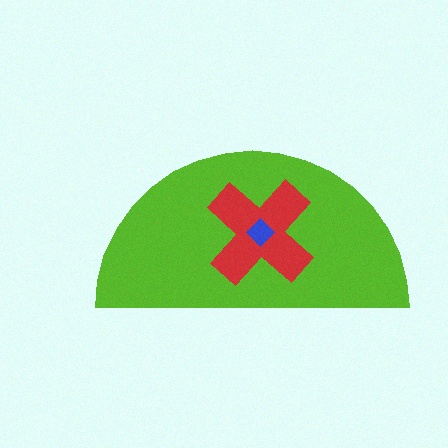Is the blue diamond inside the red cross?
Yes.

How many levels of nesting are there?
3.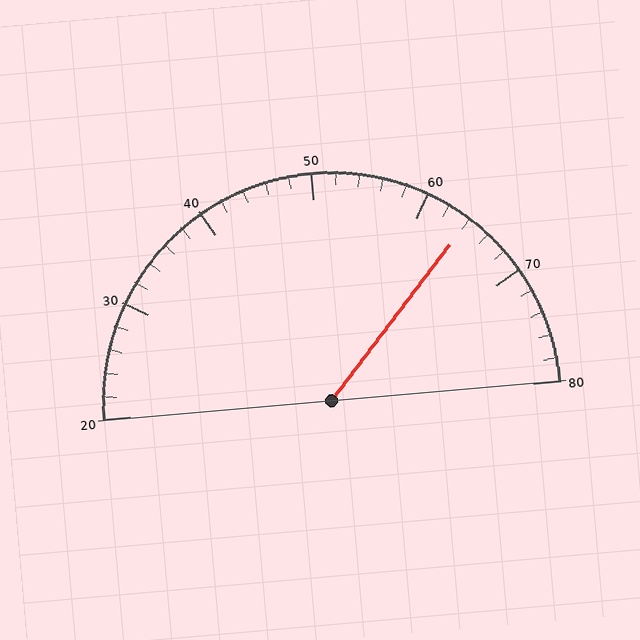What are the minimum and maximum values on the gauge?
The gauge ranges from 20 to 80.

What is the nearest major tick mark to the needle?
The nearest major tick mark is 60.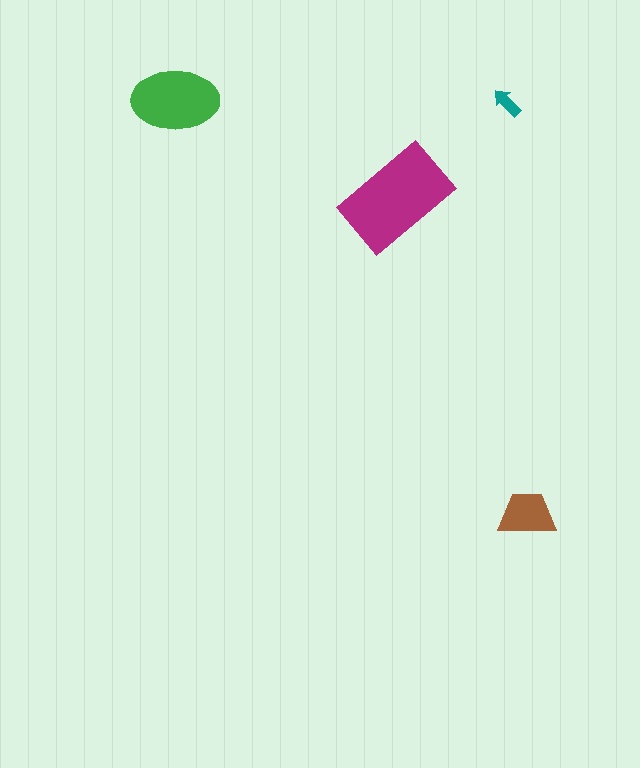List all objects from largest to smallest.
The magenta rectangle, the green ellipse, the brown trapezoid, the teal arrow.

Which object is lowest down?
The brown trapezoid is bottommost.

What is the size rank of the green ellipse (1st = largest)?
2nd.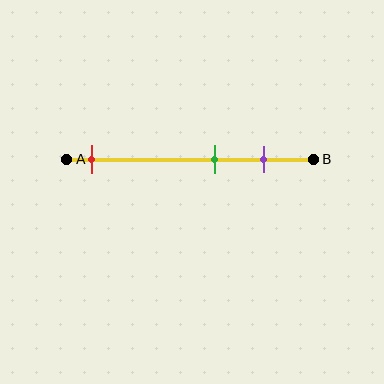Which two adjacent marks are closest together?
The green and purple marks are the closest adjacent pair.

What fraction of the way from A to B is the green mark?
The green mark is approximately 60% (0.6) of the way from A to B.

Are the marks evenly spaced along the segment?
No, the marks are not evenly spaced.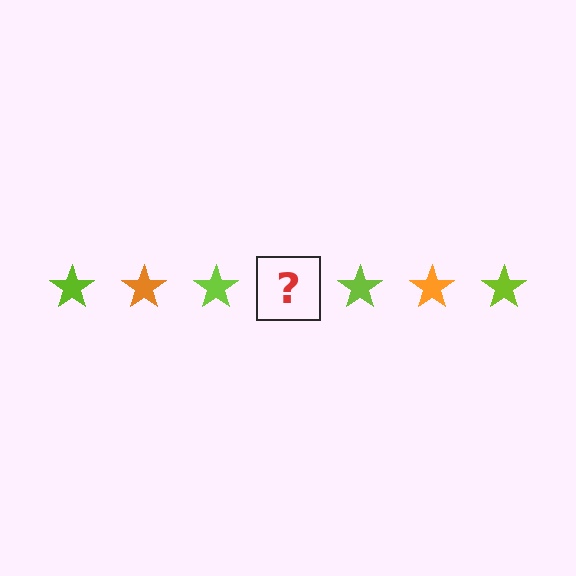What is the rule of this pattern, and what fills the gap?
The rule is that the pattern cycles through lime, orange stars. The gap should be filled with an orange star.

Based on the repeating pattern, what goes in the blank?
The blank should be an orange star.